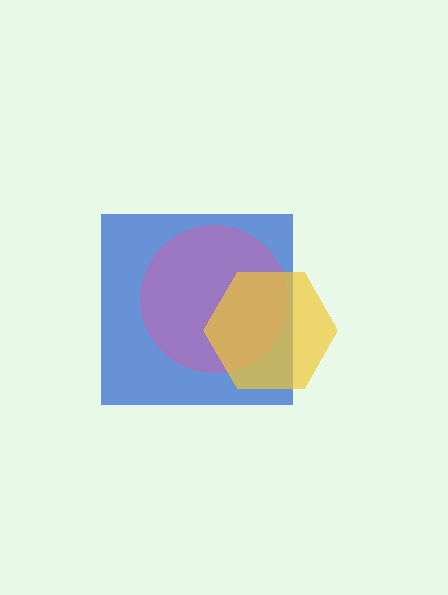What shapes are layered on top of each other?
The layered shapes are: a blue square, a pink circle, a yellow hexagon.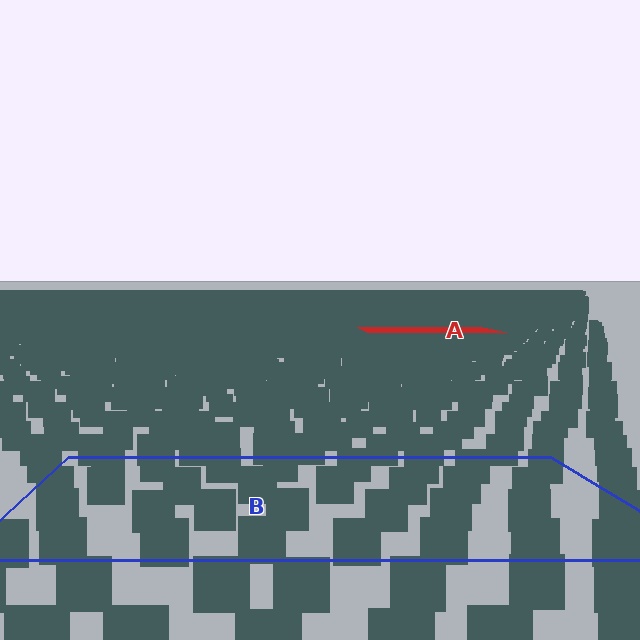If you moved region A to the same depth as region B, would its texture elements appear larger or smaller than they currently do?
They would appear larger. At a closer depth, the same texture elements are projected at a bigger on-screen size.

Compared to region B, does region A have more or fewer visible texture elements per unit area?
Region A has more texture elements per unit area — they are packed more densely because it is farther away.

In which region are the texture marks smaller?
The texture marks are smaller in region A, because it is farther away.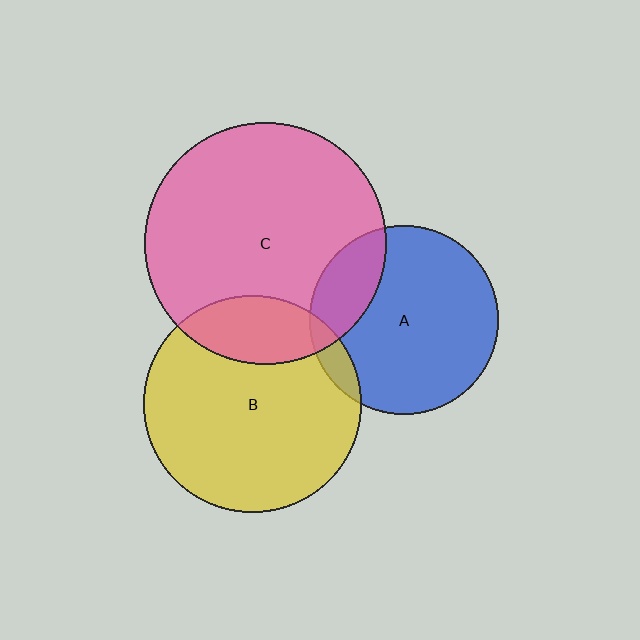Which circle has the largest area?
Circle C (pink).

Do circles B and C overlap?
Yes.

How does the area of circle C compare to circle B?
Approximately 1.2 times.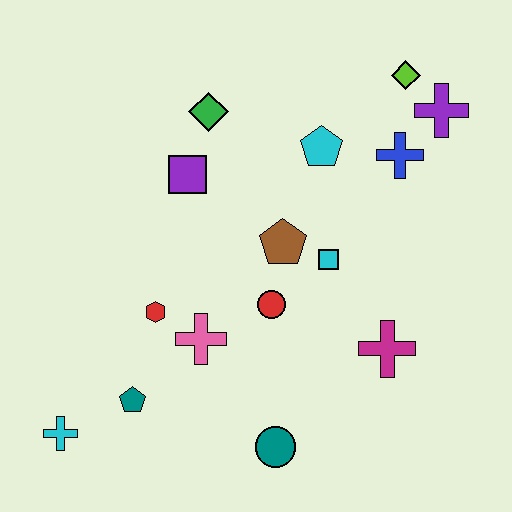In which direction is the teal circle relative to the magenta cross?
The teal circle is to the left of the magenta cross.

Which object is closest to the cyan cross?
The teal pentagon is closest to the cyan cross.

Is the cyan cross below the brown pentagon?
Yes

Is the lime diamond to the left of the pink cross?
No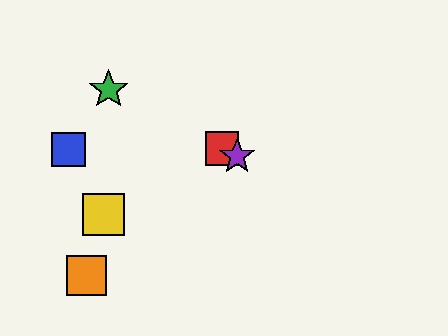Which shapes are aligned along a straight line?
The red square, the green star, the purple star are aligned along a straight line.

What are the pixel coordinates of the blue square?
The blue square is at (68, 150).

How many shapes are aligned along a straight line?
3 shapes (the red square, the green star, the purple star) are aligned along a straight line.